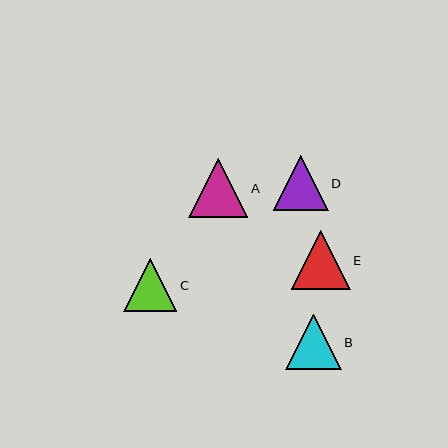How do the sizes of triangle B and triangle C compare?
Triangle B and triangle C are approximately the same size.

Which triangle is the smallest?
Triangle C is the smallest with a size of approximately 53 pixels.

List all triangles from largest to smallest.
From largest to smallest: E, A, B, D, C.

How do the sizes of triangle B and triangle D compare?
Triangle B and triangle D are approximately the same size.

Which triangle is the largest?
Triangle E is the largest with a size of approximately 59 pixels.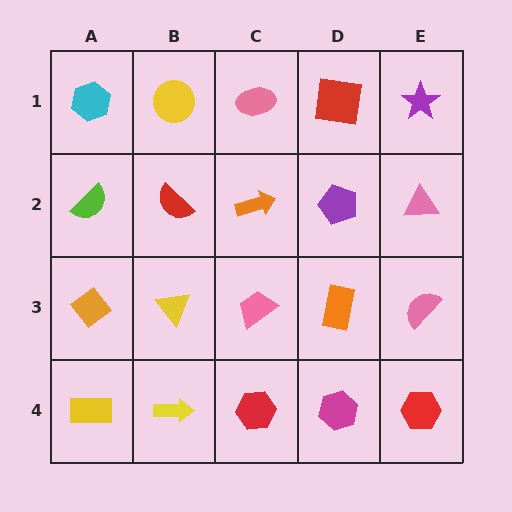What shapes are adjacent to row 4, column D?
An orange rectangle (row 3, column D), a red hexagon (row 4, column C), a red hexagon (row 4, column E).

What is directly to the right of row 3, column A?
A yellow triangle.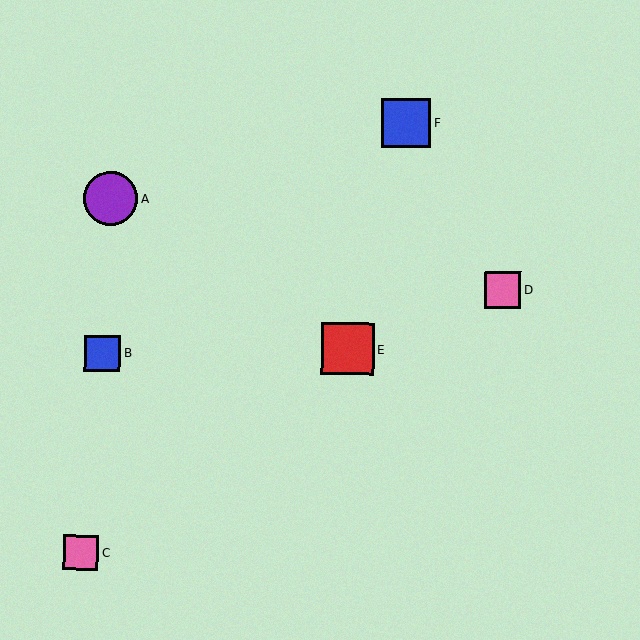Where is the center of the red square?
The center of the red square is at (348, 349).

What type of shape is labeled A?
Shape A is a purple circle.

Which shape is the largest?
The purple circle (labeled A) is the largest.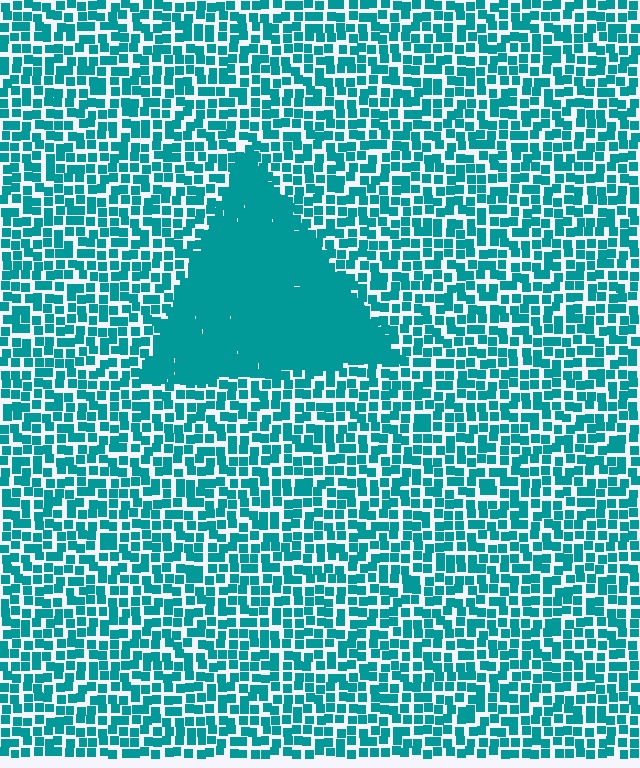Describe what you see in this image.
The image contains small teal elements arranged at two different densities. A triangle-shaped region is visible where the elements are more densely packed than the surrounding area.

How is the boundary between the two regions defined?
The boundary is defined by a change in element density (approximately 2.4x ratio). All elements are the same color, size, and shape.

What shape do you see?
I see a triangle.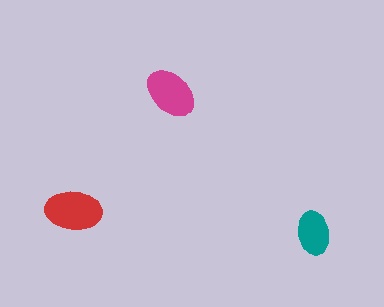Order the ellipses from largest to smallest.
the red one, the magenta one, the teal one.